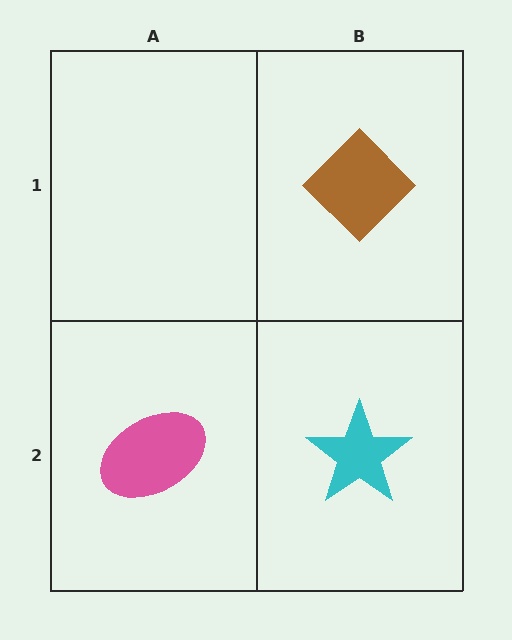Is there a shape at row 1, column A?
No, that cell is empty.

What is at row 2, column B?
A cyan star.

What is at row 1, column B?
A brown diamond.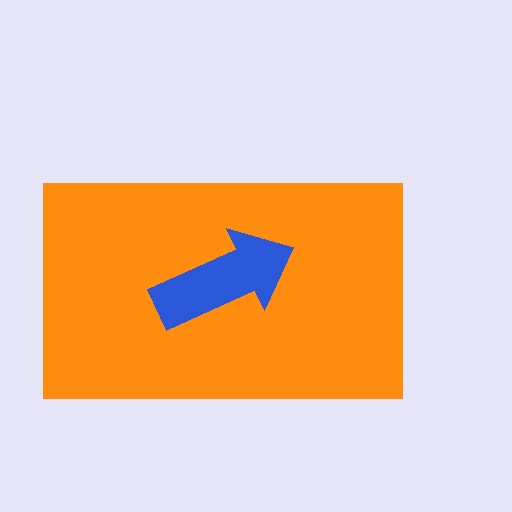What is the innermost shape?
The blue arrow.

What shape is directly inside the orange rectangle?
The blue arrow.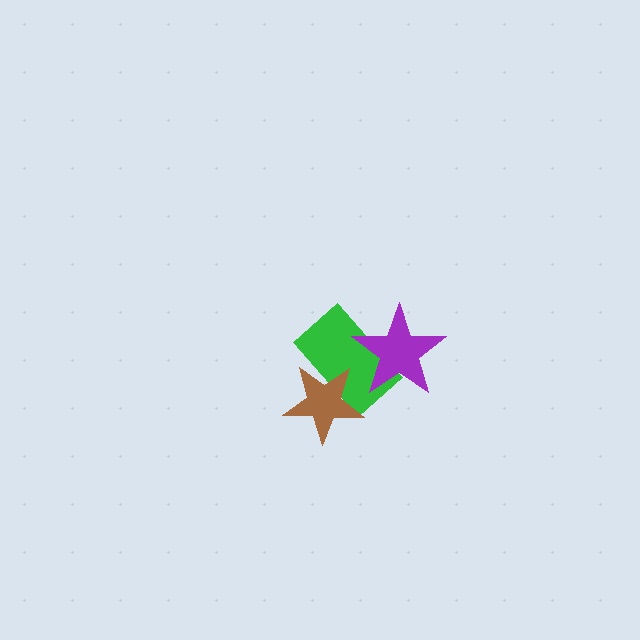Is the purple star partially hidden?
No, no other shape covers it.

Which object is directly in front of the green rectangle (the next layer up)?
The purple star is directly in front of the green rectangle.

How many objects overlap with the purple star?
1 object overlaps with the purple star.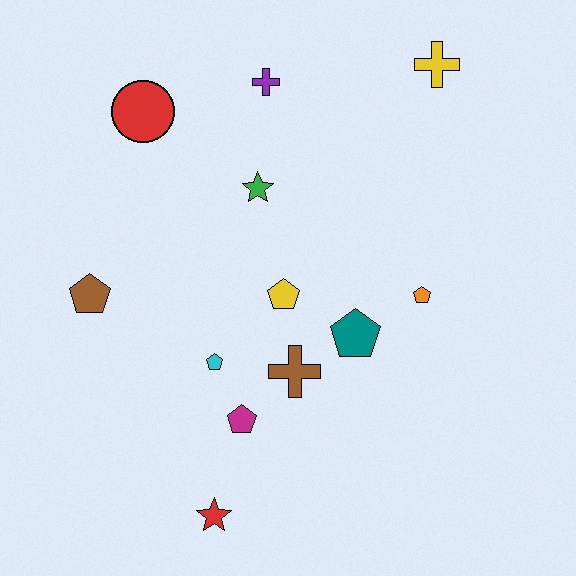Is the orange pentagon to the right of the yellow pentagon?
Yes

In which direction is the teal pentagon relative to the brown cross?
The teal pentagon is to the right of the brown cross.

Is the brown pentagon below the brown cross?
No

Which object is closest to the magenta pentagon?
The cyan pentagon is closest to the magenta pentagon.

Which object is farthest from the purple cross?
The red star is farthest from the purple cross.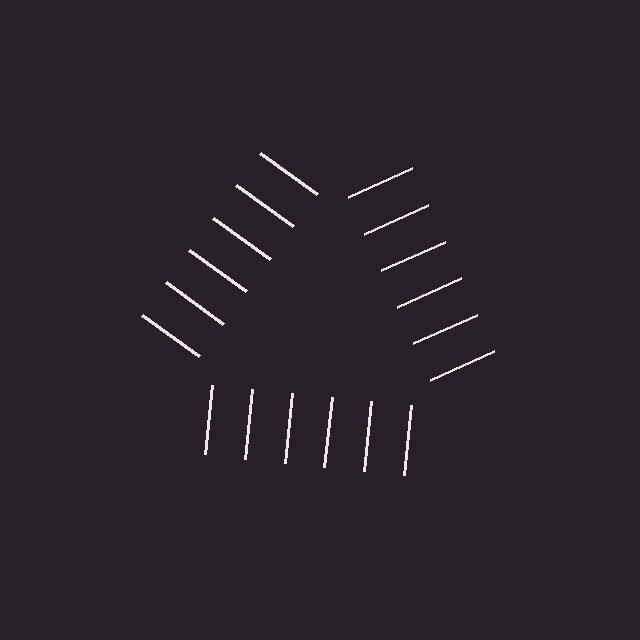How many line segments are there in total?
18 — 6 along each of the 3 edges.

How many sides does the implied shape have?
3 sides — the line-ends trace a triangle.